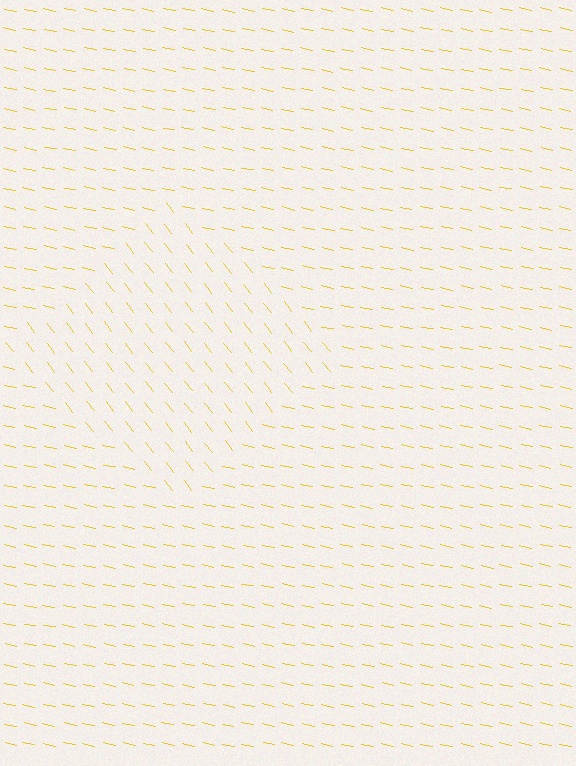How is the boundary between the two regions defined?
The boundary is defined purely by a change in line orientation (approximately 40 degrees difference). All lines are the same color and thickness.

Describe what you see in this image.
The image is filled with small yellow line segments. A diamond region in the image has lines oriented differently from the surrounding lines, creating a visible texture boundary.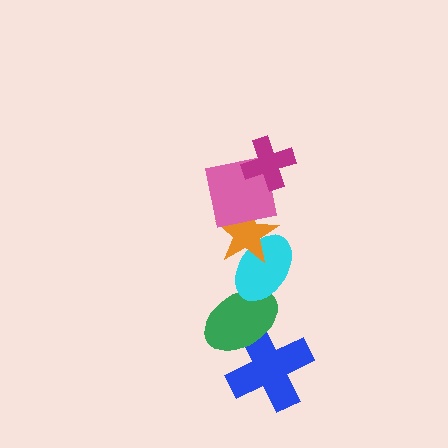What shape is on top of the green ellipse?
The cyan ellipse is on top of the green ellipse.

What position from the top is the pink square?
The pink square is 2nd from the top.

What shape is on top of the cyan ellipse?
The orange star is on top of the cyan ellipse.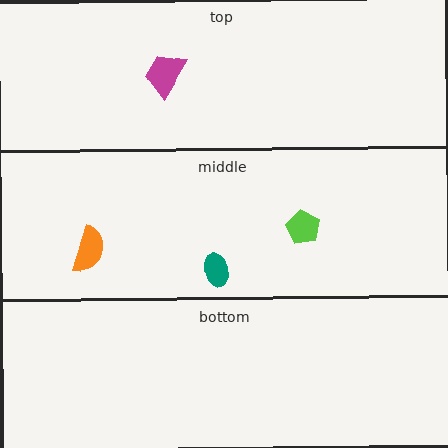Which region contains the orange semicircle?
The middle region.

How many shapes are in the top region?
1.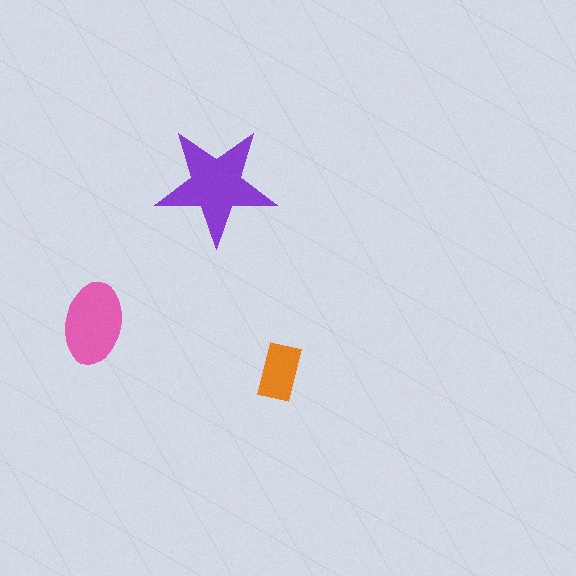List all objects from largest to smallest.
The purple star, the pink ellipse, the orange rectangle.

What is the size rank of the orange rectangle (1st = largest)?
3rd.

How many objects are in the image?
There are 3 objects in the image.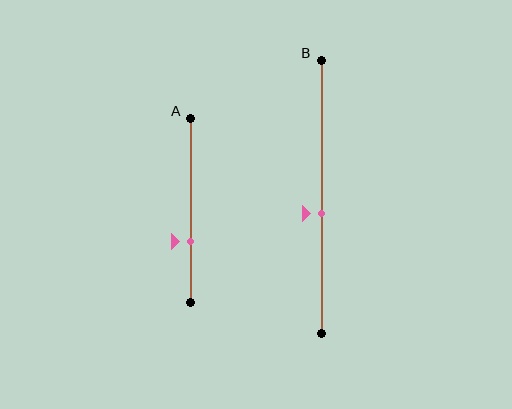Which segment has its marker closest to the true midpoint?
Segment B has its marker closest to the true midpoint.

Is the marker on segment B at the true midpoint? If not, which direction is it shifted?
No, the marker on segment B is shifted downward by about 6% of the segment length.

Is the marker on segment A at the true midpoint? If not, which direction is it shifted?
No, the marker on segment A is shifted downward by about 17% of the segment length.